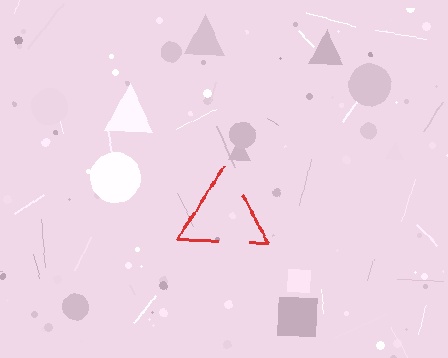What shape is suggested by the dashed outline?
The dashed outline suggests a triangle.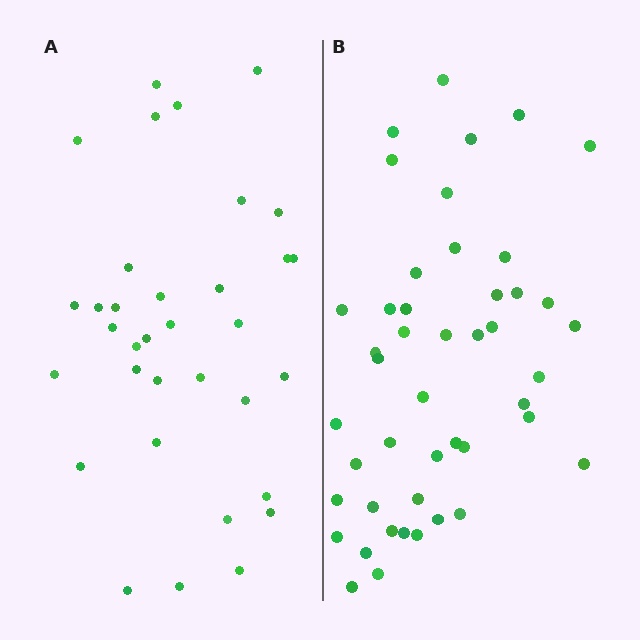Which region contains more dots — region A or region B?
Region B (the right region) has more dots.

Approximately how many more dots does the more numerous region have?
Region B has roughly 12 or so more dots than region A.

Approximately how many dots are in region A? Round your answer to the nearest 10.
About 30 dots. (The exact count is 34, which rounds to 30.)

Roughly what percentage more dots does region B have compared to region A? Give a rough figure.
About 35% more.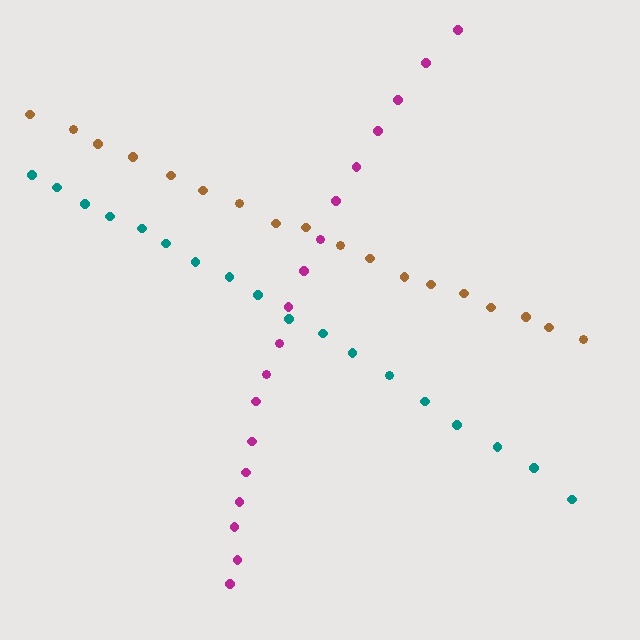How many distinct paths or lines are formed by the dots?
There are 3 distinct paths.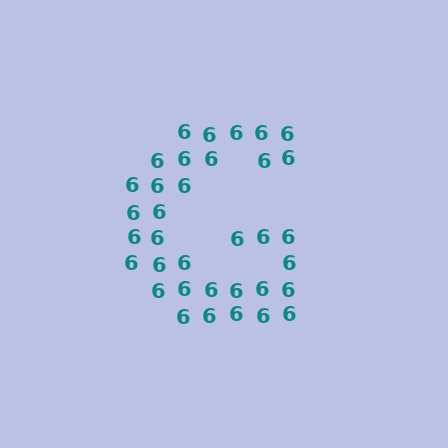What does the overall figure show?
The overall figure shows the letter G.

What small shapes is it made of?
It is made of small digit 6's.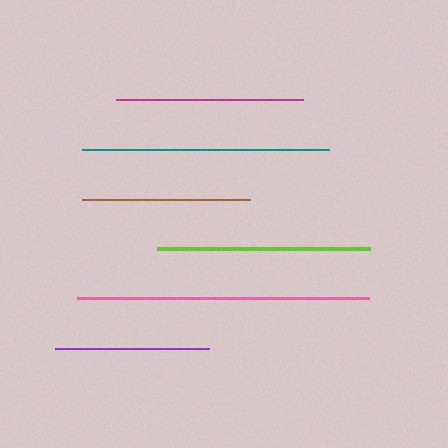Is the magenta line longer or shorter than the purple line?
The magenta line is longer than the purple line.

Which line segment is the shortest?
The purple line is the shortest at approximately 153 pixels.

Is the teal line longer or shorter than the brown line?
The teal line is longer than the brown line.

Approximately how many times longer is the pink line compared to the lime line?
The pink line is approximately 1.4 times the length of the lime line.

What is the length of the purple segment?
The purple segment is approximately 153 pixels long.